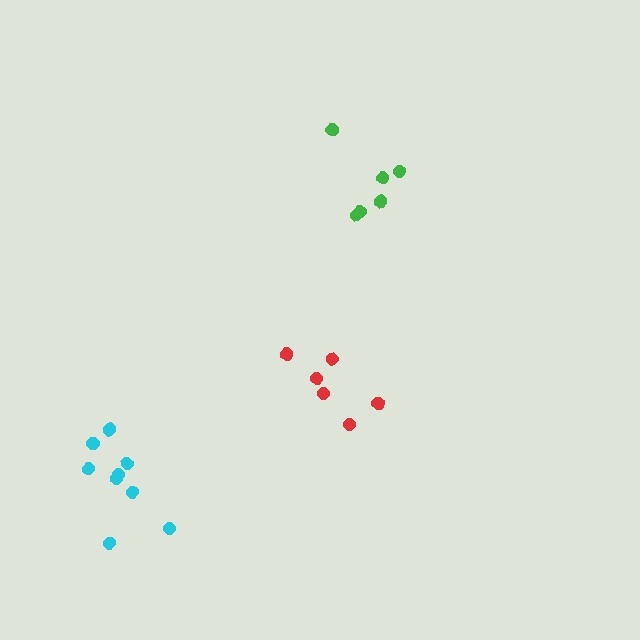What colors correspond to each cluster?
The clusters are colored: green, cyan, red.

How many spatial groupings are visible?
There are 3 spatial groupings.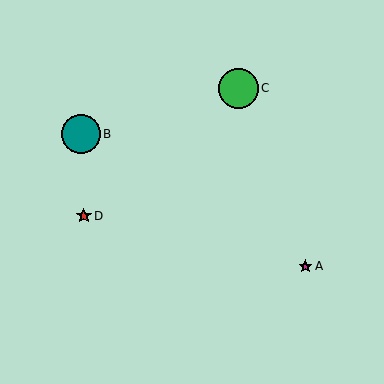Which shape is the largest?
The green circle (labeled C) is the largest.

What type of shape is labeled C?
Shape C is a green circle.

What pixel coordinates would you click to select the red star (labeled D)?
Click at (84, 216) to select the red star D.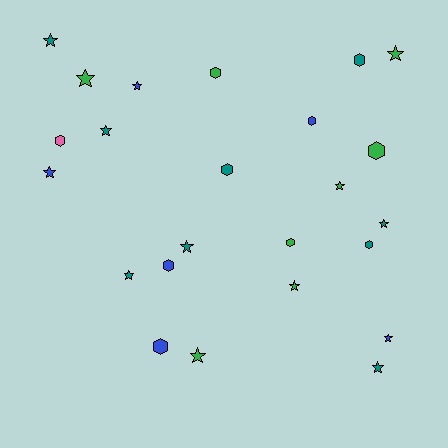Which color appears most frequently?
Teal, with 9 objects.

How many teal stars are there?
There are 6 teal stars.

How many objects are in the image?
There are 24 objects.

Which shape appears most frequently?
Star, with 14 objects.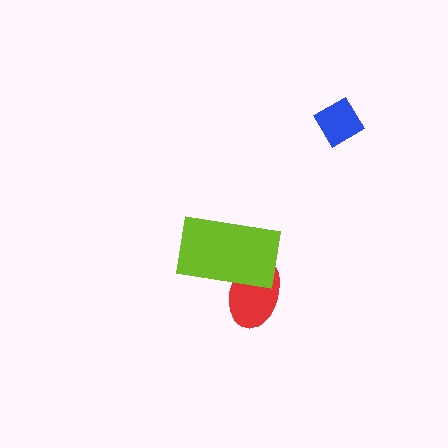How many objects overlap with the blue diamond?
0 objects overlap with the blue diamond.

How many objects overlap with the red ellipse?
1 object overlaps with the red ellipse.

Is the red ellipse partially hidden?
Yes, it is partially covered by another shape.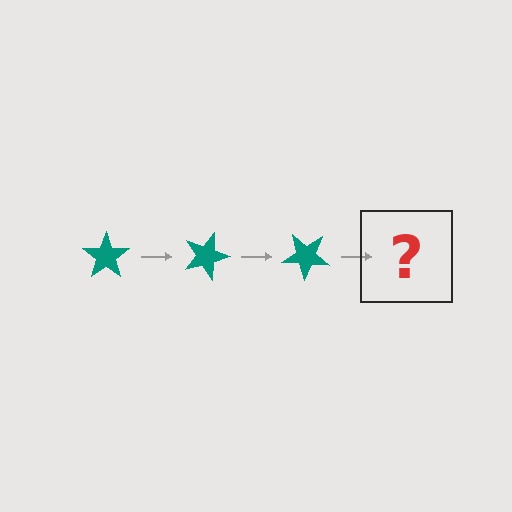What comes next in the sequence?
The next element should be a teal star rotated 60 degrees.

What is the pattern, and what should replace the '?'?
The pattern is that the star rotates 20 degrees each step. The '?' should be a teal star rotated 60 degrees.